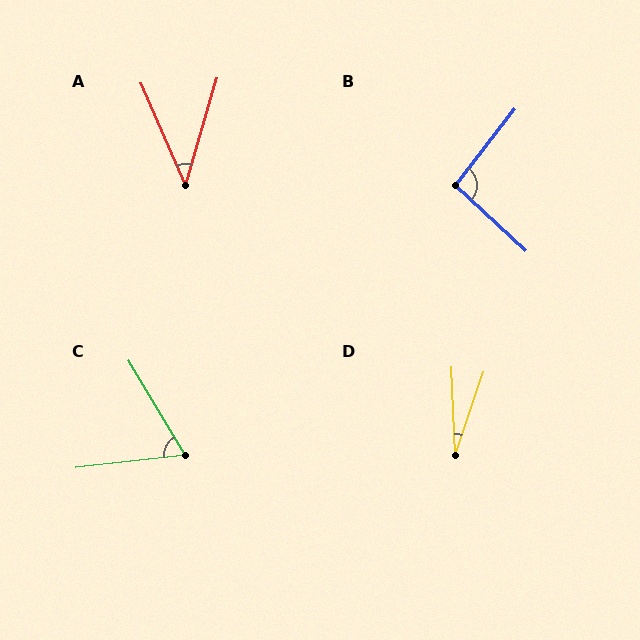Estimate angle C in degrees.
Approximately 66 degrees.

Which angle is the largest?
B, at approximately 95 degrees.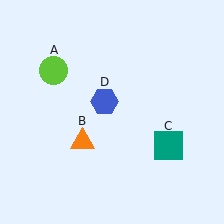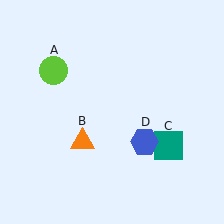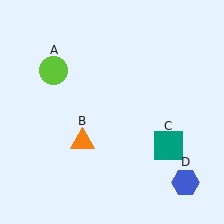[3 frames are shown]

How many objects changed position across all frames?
1 object changed position: blue hexagon (object D).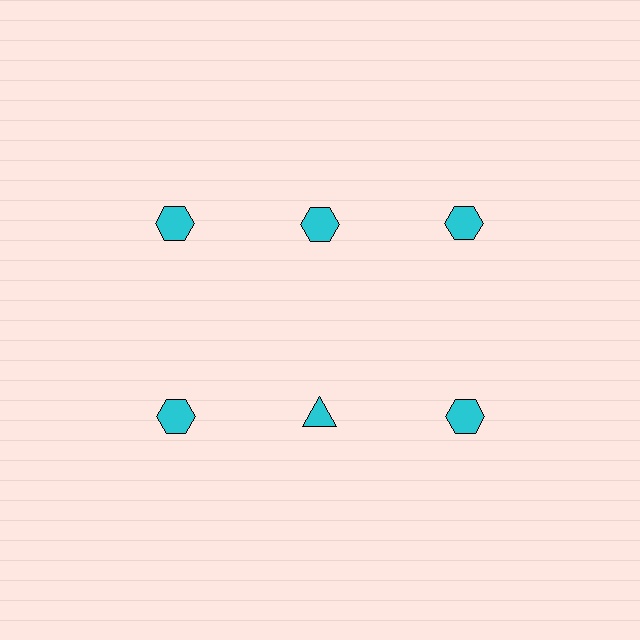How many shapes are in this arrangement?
There are 6 shapes arranged in a grid pattern.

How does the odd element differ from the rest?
It has a different shape: triangle instead of hexagon.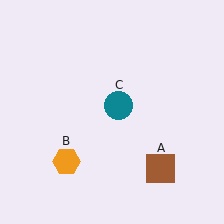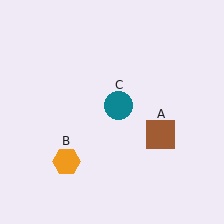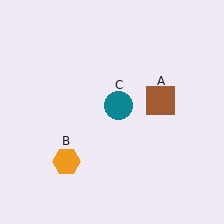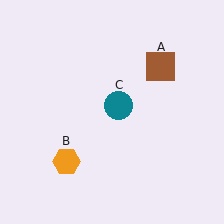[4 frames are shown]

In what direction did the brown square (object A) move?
The brown square (object A) moved up.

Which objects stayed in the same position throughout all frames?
Orange hexagon (object B) and teal circle (object C) remained stationary.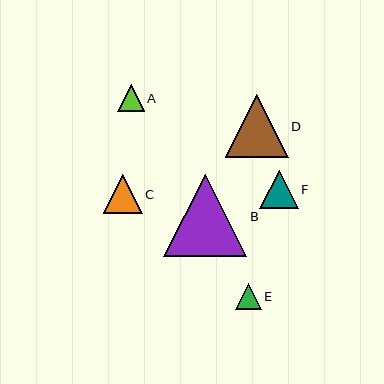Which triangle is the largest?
Triangle B is the largest with a size of approximately 83 pixels.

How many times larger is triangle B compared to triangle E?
Triangle B is approximately 3.2 times the size of triangle E.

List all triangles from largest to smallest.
From largest to smallest: B, D, F, C, A, E.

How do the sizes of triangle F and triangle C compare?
Triangle F and triangle C are approximately the same size.